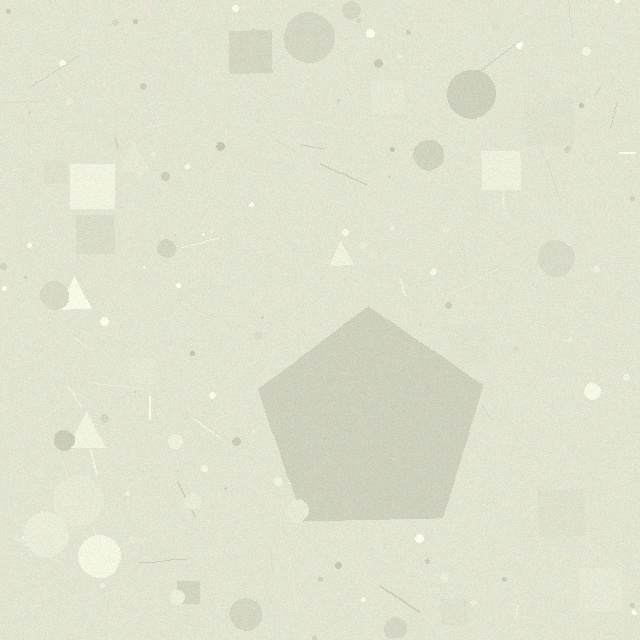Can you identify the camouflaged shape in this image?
The camouflaged shape is a pentagon.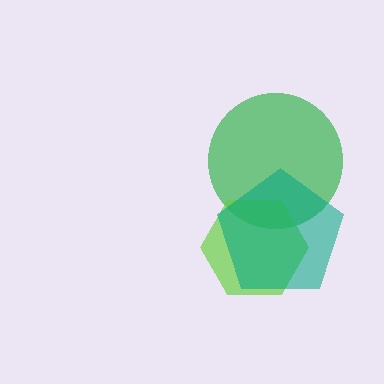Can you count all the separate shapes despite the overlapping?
Yes, there are 3 separate shapes.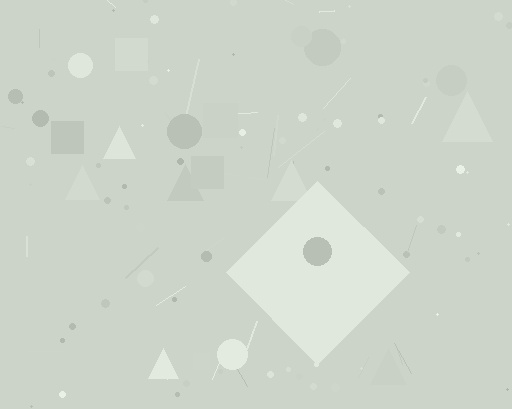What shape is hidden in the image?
A diamond is hidden in the image.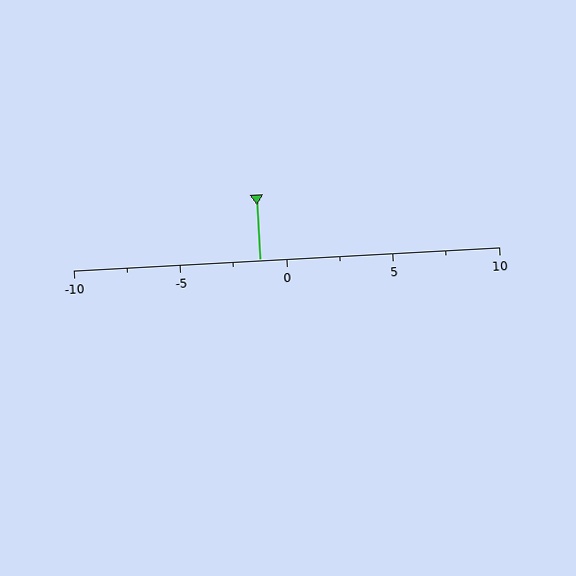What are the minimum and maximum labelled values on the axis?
The axis runs from -10 to 10.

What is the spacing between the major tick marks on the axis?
The major ticks are spaced 5 apart.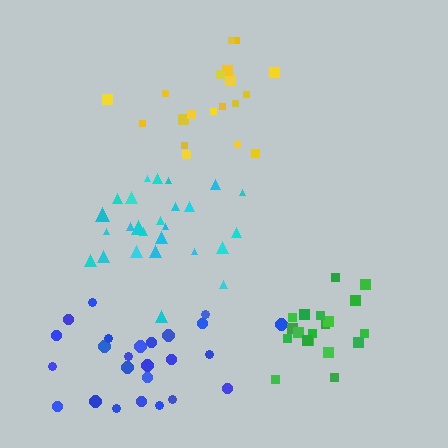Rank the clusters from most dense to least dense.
green, cyan, yellow, blue.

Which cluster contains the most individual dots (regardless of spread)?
Cyan (26).